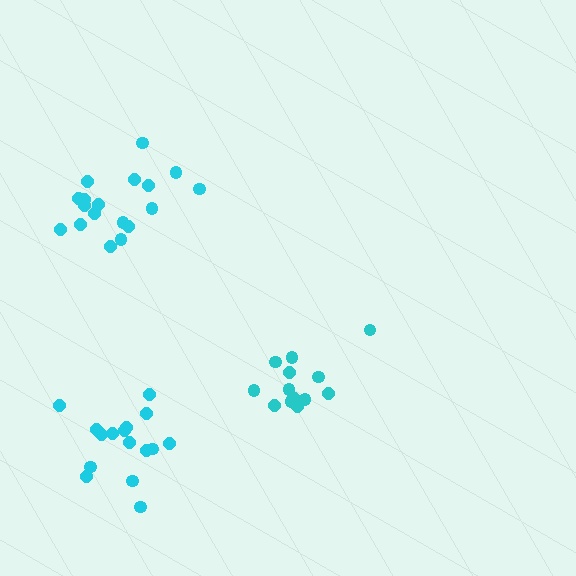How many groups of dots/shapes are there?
There are 3 groups.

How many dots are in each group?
Group 1: 16 dots, Group 2: 18 dots, Group 3: 13 dots (47 total).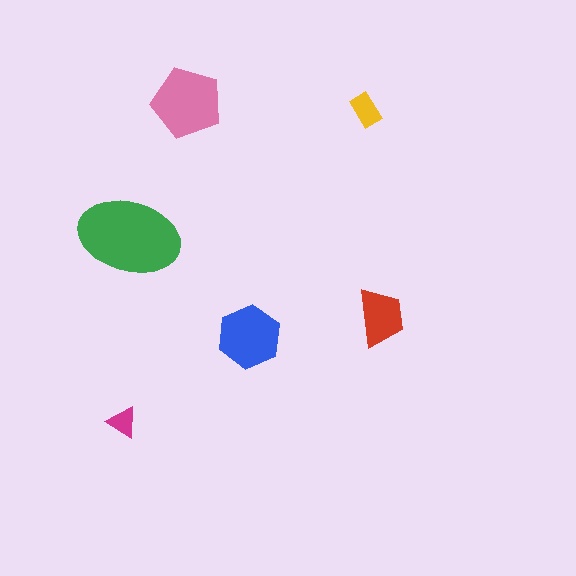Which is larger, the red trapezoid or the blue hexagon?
The blue hexagon.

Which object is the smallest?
The magenta triangle.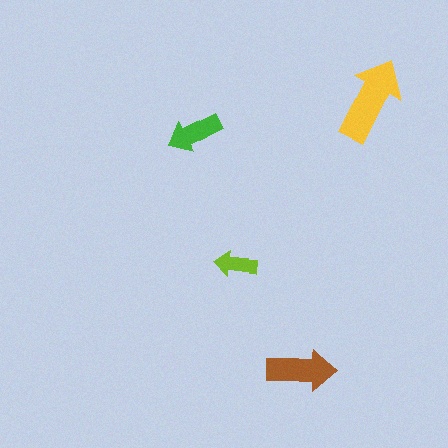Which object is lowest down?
The brown arrow is bottommost.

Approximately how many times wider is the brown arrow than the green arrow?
About 1.5 times wider.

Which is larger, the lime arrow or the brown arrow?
The brown one.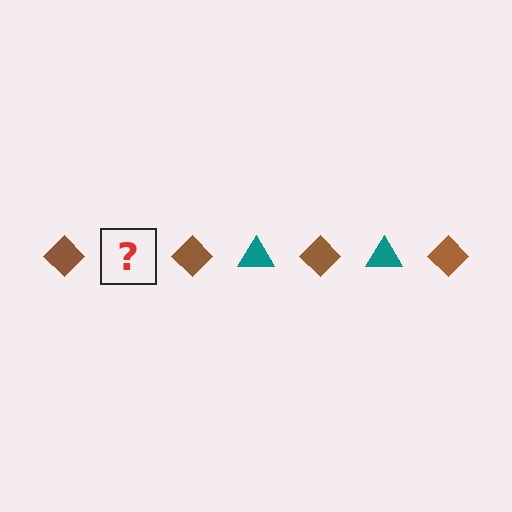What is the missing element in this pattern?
The missing element is a teal triangle.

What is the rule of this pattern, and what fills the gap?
The rule is that the pattern alternates between brown diamond and teal triangle. The gap should be filled with a teal triangle.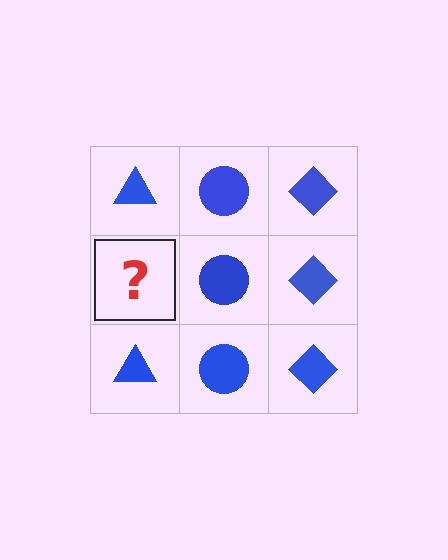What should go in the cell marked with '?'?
The missing cell should contain a blue triangle.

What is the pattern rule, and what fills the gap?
The rule is that each column has a consistent shape. The gap should be filled with a blue triangle.